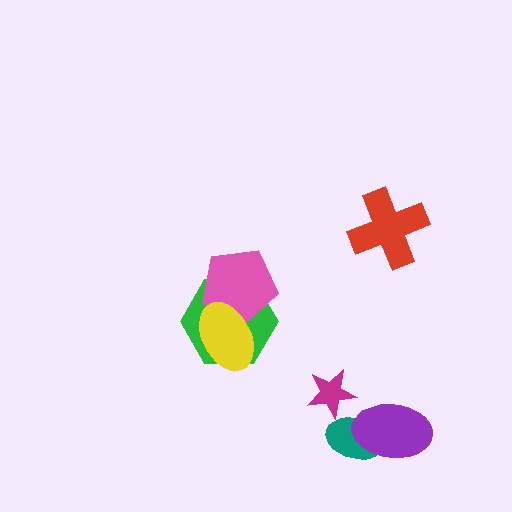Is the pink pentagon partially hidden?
Yes, it is partially covered by another shape.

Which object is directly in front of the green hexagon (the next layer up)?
The pink pentagon is directly in front of the green hexagon.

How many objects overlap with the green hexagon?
2 objects overlap with the green hexagon.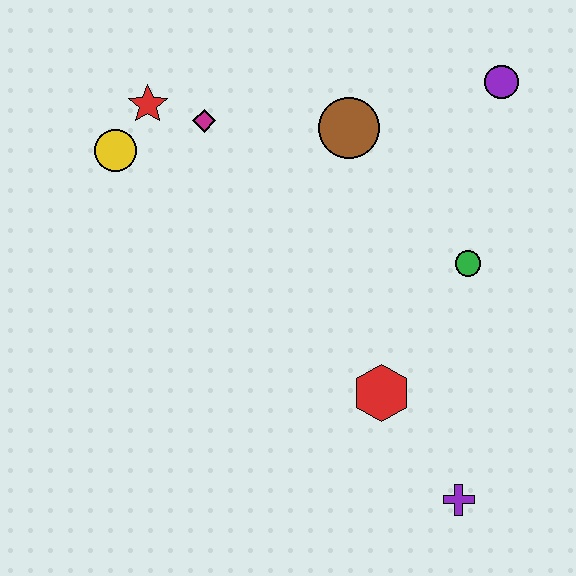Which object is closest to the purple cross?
The red hexagon is closest to the purple cross.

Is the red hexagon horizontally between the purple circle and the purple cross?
No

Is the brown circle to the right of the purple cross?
No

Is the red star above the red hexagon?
Yes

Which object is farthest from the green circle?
The yellow circle is farthest from the green circle.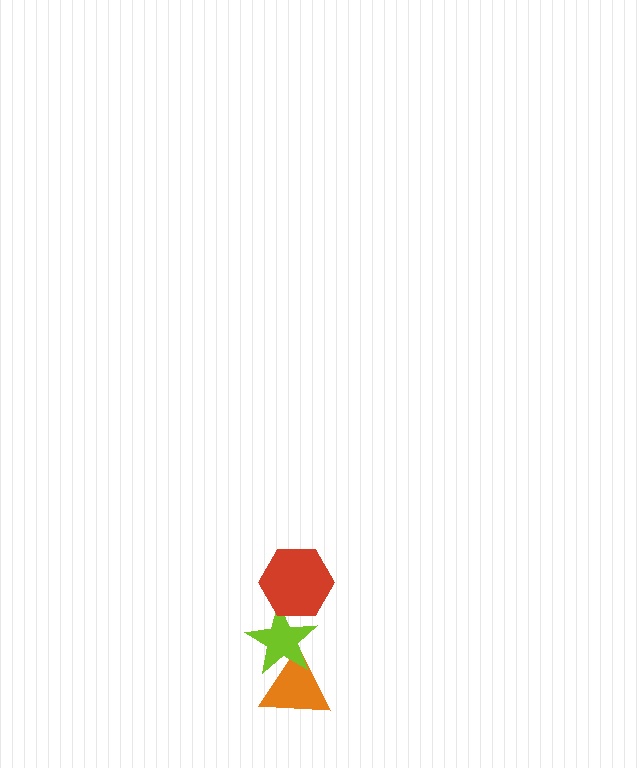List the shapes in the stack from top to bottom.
From top to bottom: the red hexagon, the lime star, the orange triangle.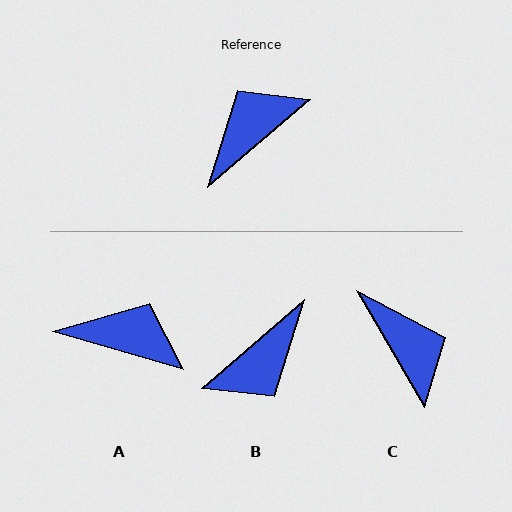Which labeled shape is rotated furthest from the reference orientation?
B, about 180 degrees away.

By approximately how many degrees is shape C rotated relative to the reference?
Approximately 100 degrees clockwise.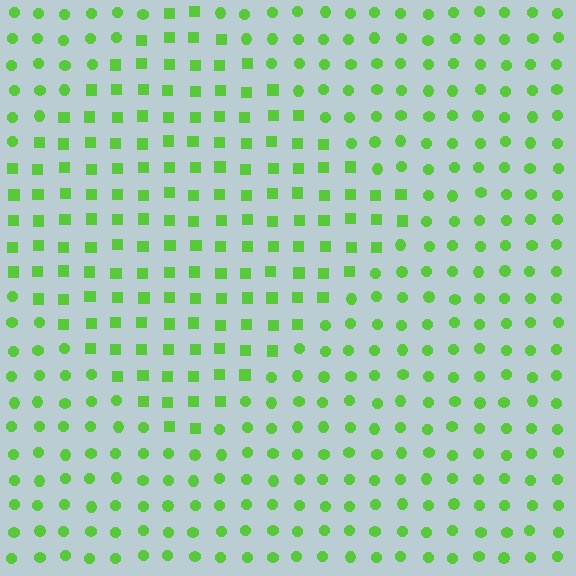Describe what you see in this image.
The image is filled with small lime elements arranged in a uniform grid. A diamond-shaped region contains squares, while the surrounding area contains circles. The boundary is defined purely by the change in element shape.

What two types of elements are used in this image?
The image uses squares inside the diamond region and circles outside it.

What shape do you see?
I see a diamond.